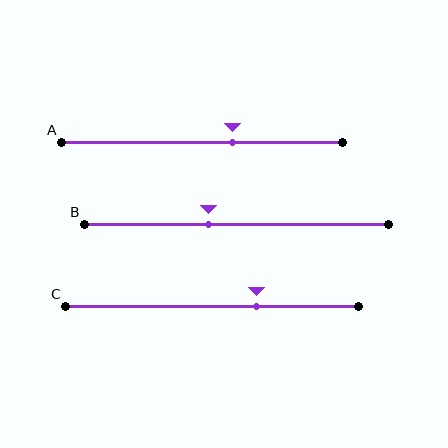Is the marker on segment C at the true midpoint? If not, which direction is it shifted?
No, the marker on segment C is shifted to the right by about 15% of the segment length.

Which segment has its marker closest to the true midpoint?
Segment B has its marker closest to the true midpoint.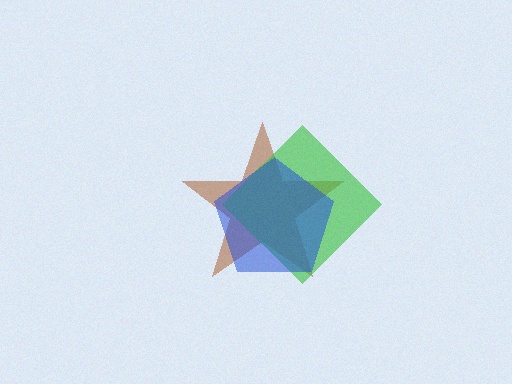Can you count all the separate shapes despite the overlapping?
Yes, there are 3 separate shapes.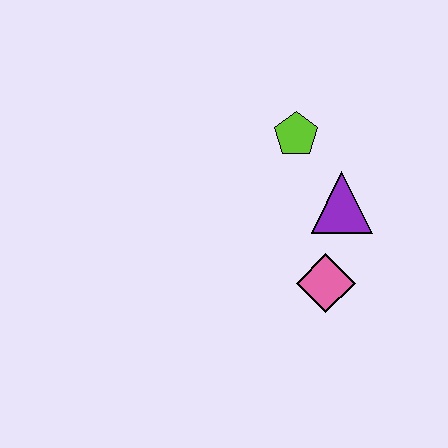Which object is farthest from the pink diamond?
The lime pentagon is farthest from the pink diamond.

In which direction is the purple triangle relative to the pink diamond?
The purple triangle is above the pink diamond.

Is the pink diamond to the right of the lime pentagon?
Yes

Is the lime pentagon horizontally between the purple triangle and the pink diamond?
No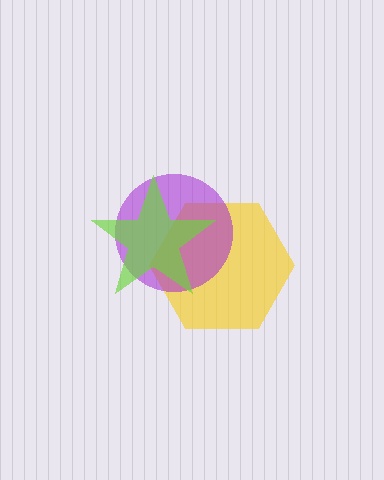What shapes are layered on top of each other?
The layered shapes are: a yellow hexagon, a purple circle, a lime star.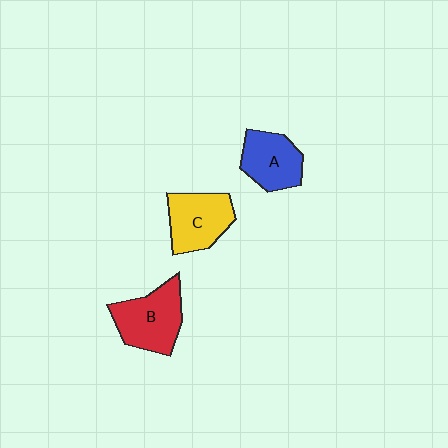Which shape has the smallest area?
Shape A (blue).